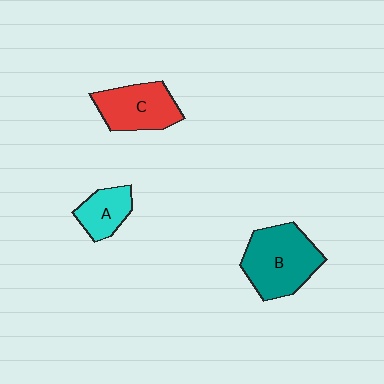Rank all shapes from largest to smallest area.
From largest to smallest: B (teal), C (red), A (cyan).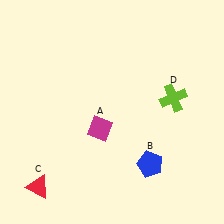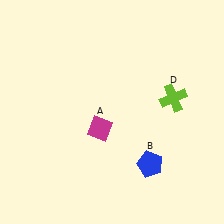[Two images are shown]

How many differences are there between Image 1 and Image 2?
There is 1 difference between the two images.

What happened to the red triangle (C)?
The red triangle (C) was removed in Image 2. It was in the bottom-left area of Image 1.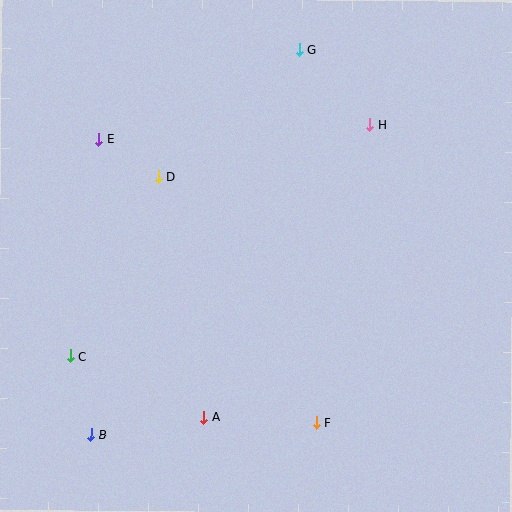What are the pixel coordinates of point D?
Point D is at (158, 177).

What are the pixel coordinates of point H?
Point H is at (370, 125).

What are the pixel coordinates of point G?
Point G is at (299, 50).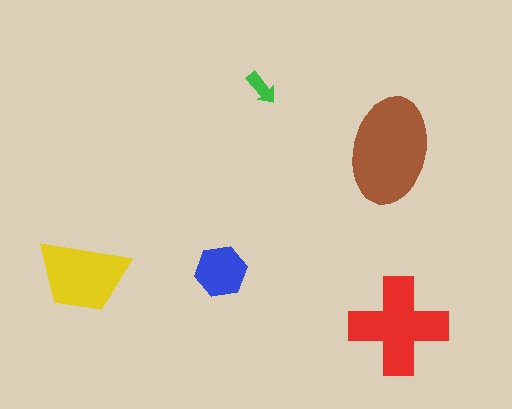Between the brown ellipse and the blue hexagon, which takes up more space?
The brown ellipse.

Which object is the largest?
The brown ellipse.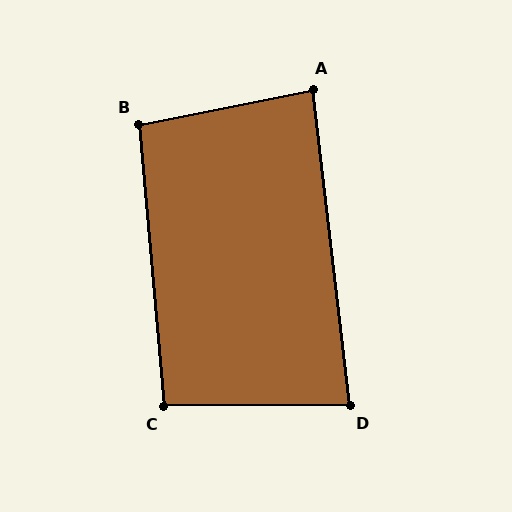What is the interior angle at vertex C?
Approximately 95 degrees (approximately right).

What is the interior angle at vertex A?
Approximately 85 degrees (approximately right).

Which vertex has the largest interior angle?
B, at approximately 96 degrees.